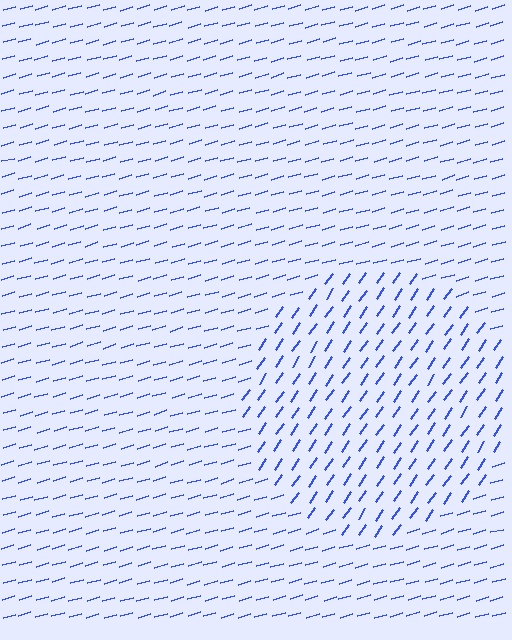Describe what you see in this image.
The image is filled with small blue line segments. A circle region in the image has lines oriented differently from the surrounding lines, creating a visible texture boundary.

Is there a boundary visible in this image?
Yes, there is a texture boundary formed by a change in line orientation.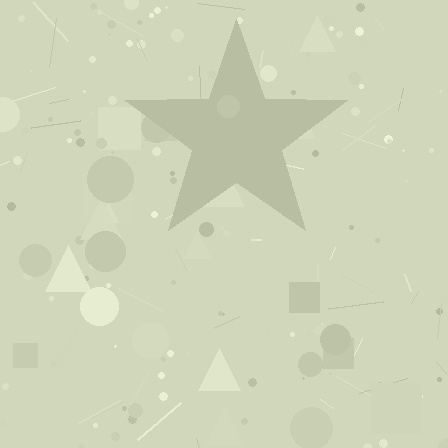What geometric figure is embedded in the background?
A star is embedded in the background.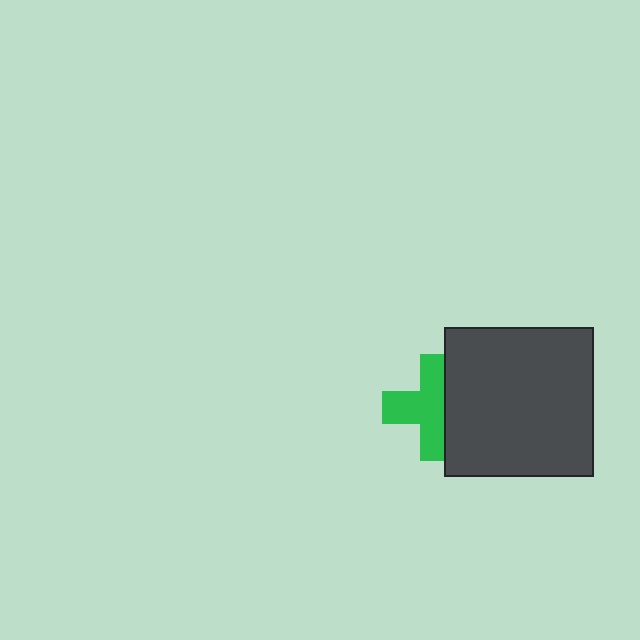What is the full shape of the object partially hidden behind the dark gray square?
The partially hidden object is a green cross.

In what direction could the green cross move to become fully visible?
The green cross could move left. That would shift it out from behind the dark gray square entirely.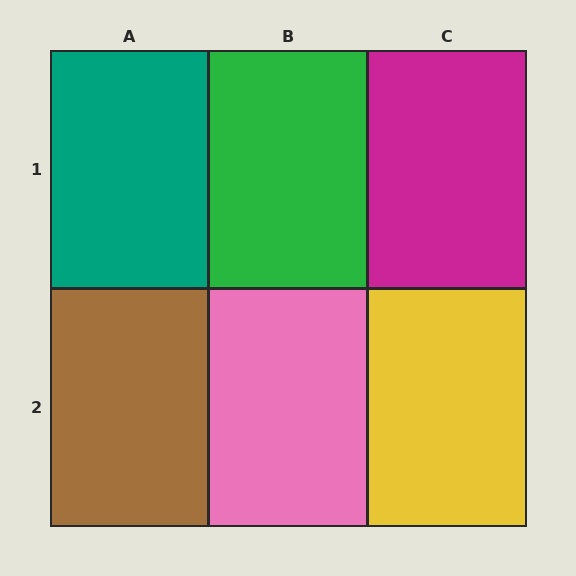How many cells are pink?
1 cell is pink.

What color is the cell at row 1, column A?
Teal.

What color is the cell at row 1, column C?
Magenta.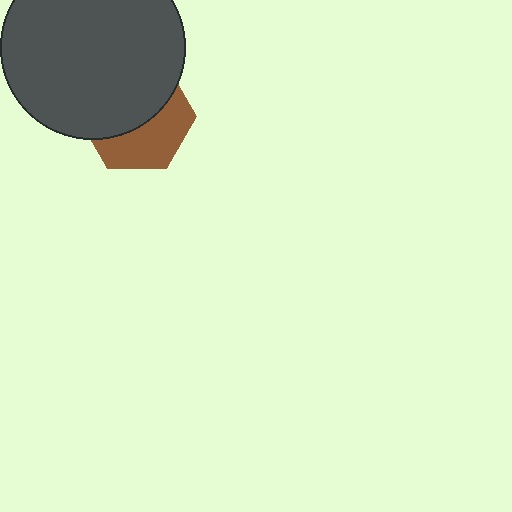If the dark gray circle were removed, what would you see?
You would see the complete brown hexagon.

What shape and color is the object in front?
The object in front is a dark gray circle.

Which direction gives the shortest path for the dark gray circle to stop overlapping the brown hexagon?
Moving up gives the shortest separation.